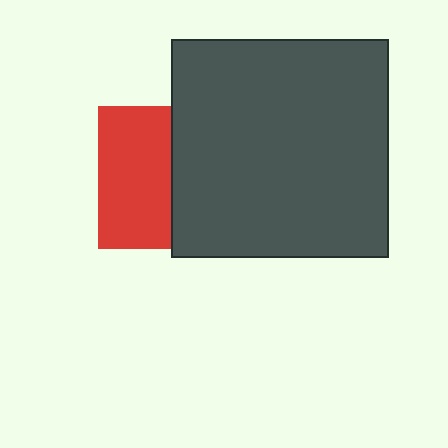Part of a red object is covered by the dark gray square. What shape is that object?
It is a square.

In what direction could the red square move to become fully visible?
The red square could move left. That would shift it out from behind the dark gray square entirely.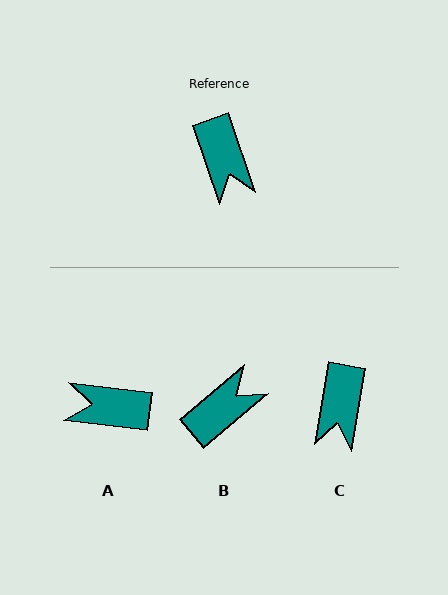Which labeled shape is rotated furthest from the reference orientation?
A, about 116 degrees away.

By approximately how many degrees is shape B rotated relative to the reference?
Approximately 111 degrees counter-clockwise.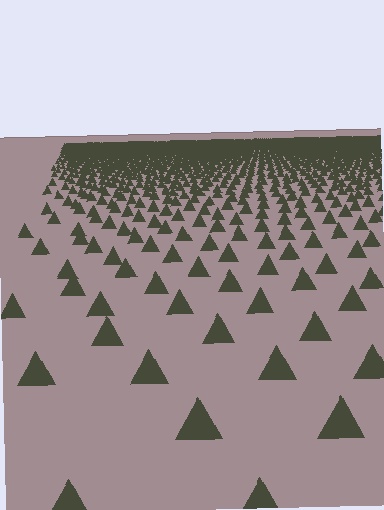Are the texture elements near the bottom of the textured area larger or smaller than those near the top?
Larger. Near the bottom, elements are closer to the viewer and appear at a bigger on-screen size.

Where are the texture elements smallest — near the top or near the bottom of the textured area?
Near the top.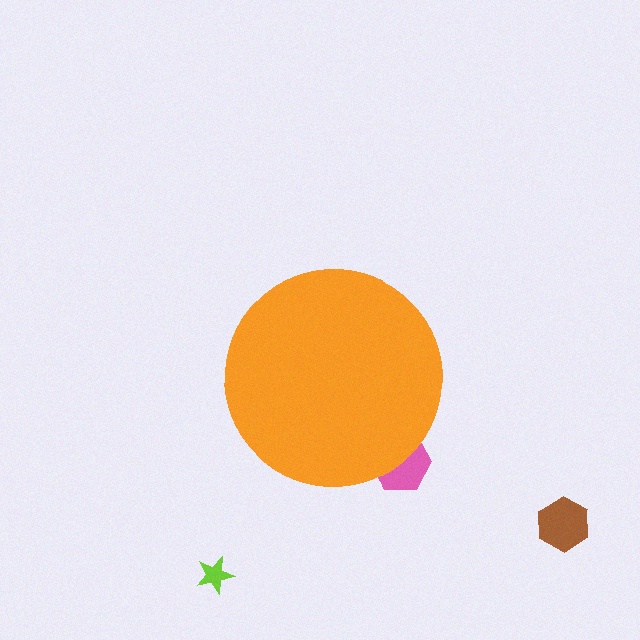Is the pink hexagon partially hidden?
Yes, the pink hexagon is partially hidden behind the orange circle.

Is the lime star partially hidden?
No, the lime star is fully visible.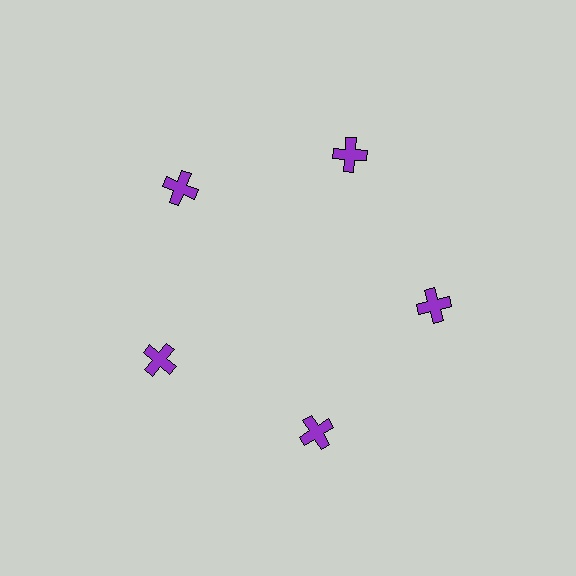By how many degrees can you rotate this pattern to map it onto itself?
The pattern maps onto itself every 72 degrees of rotation.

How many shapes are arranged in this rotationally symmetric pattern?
There are 5 shapes, arranged in 5 groups of 1.